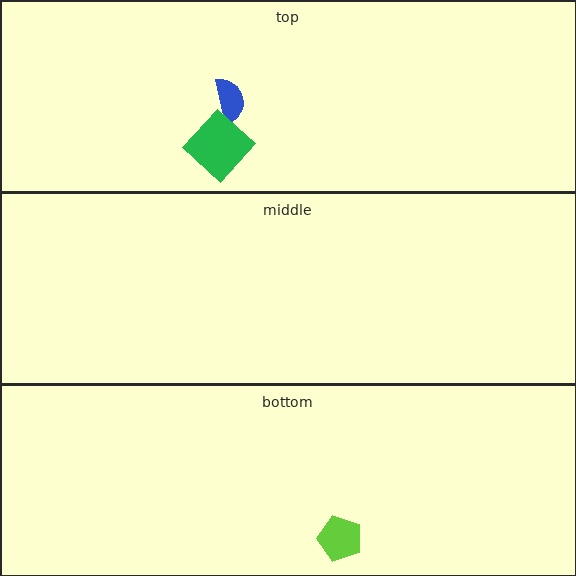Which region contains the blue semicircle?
The top region.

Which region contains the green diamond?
The top region.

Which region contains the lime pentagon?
The bottom region.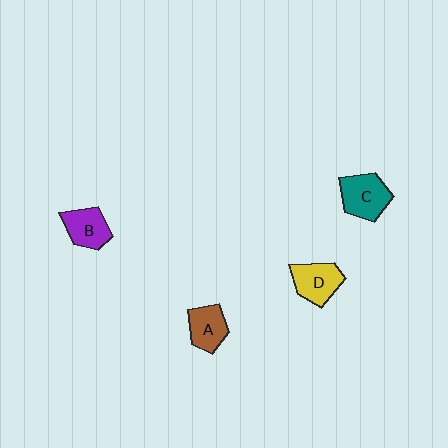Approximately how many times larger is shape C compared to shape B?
Approximately 1.2 times.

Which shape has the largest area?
Shape C (teal).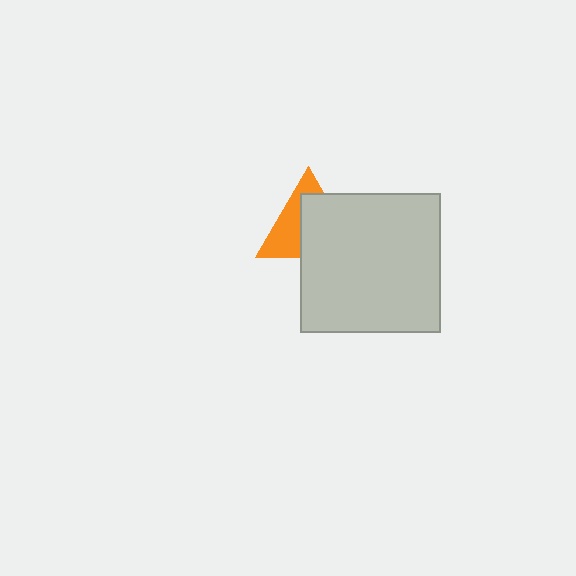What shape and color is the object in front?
The object in front is a light gray square.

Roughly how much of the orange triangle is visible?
A small part of it is visible (roughly 43%).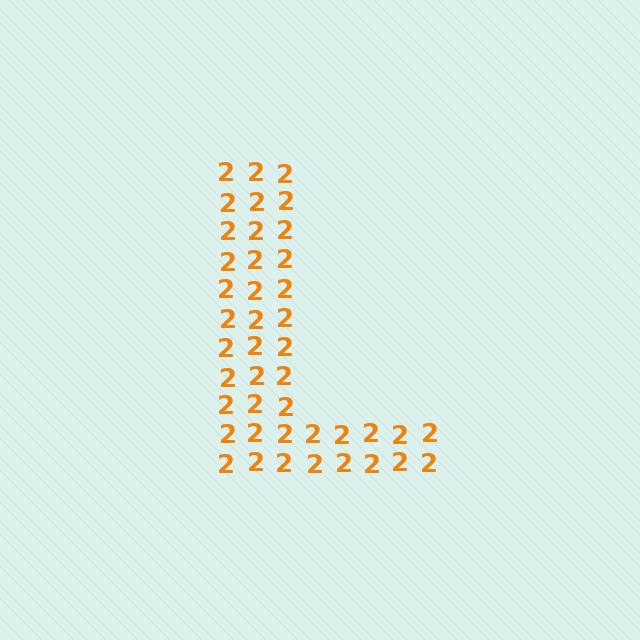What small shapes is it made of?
It is made of small digit 2's.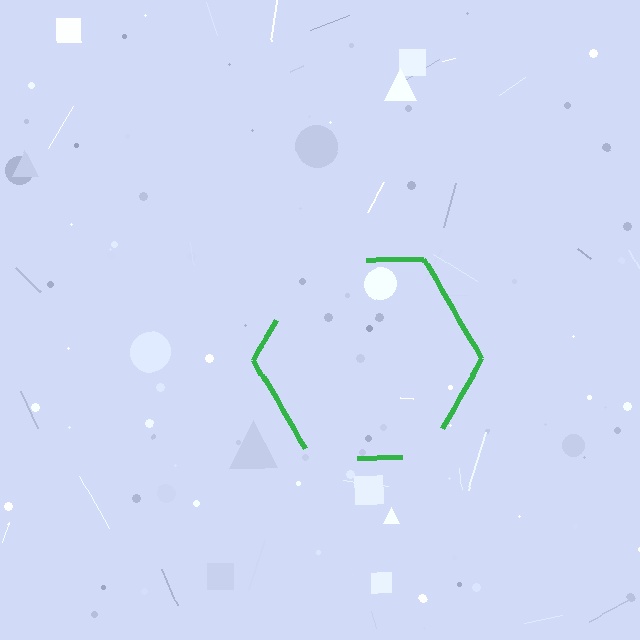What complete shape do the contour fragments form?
The contour fragments form a hexagon.